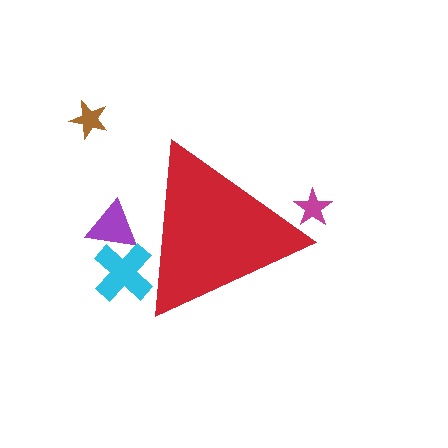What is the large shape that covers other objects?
A red triangle.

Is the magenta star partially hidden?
Yes, the magenta star is partially hidden behind the red triangle.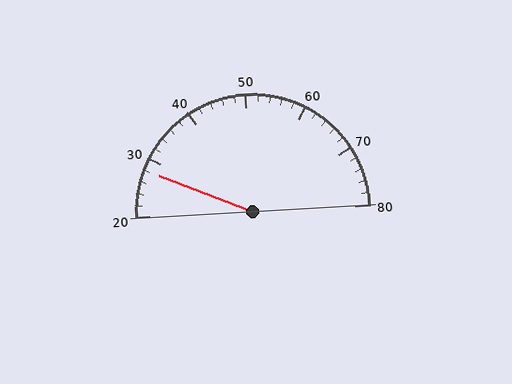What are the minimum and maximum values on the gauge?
The gauge ranges from 20 to 80.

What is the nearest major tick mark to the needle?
The nearest major tick mark is 30.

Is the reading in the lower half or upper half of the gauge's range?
The reading is in the lower half of the range (20 to 80).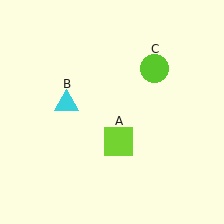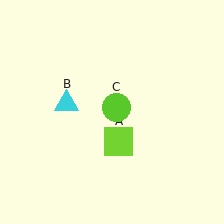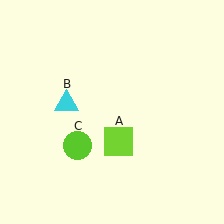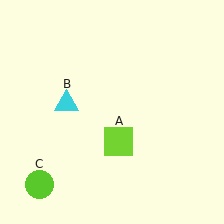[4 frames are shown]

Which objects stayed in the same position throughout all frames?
Lime square (object A) and cyan triangle (object B) remained stationary.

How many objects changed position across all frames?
1 object changed position: lime circle (object C).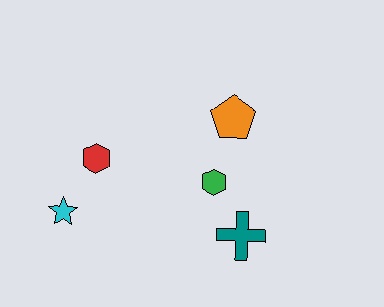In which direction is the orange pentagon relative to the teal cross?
The orange pentagon is above the teal cross.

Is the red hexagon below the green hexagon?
No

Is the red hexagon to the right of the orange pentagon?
No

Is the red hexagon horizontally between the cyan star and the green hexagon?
Yes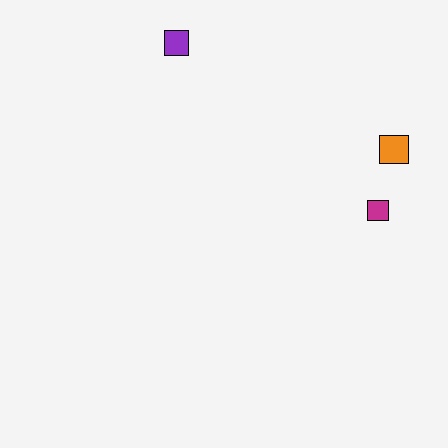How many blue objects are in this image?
There are no blue objects.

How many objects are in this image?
There are 3 objects.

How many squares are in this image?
There are 3 squares.